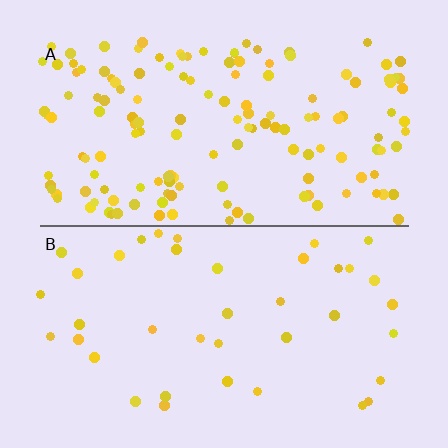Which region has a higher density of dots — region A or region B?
A (the top).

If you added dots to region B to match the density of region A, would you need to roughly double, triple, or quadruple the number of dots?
Approximately quadruple.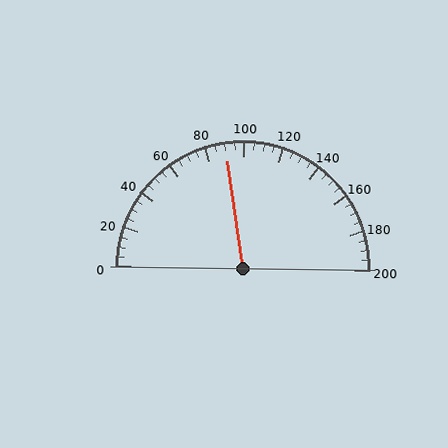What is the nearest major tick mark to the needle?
The nearest major tick mark is 80.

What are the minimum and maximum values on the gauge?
The gauge ranges from 0 to 200.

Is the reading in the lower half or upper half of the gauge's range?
The reading is in the lower half of the range (0 to 200).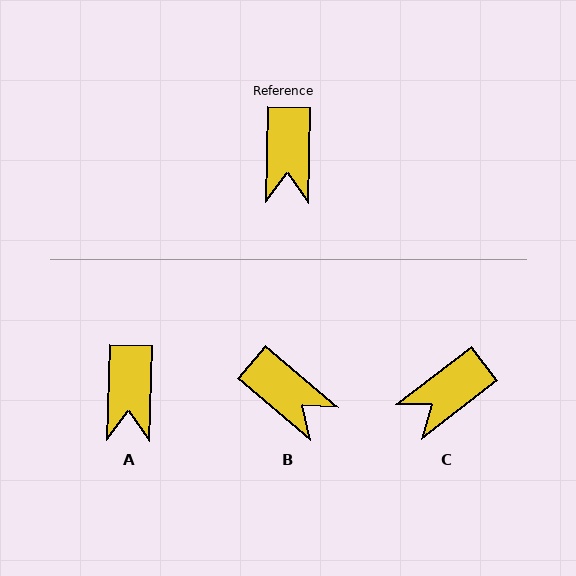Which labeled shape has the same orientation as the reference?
A.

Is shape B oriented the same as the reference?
No, it is off by about 51 degrees.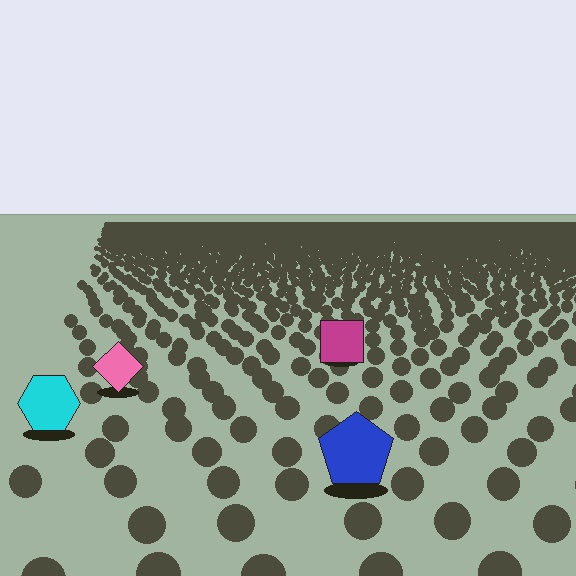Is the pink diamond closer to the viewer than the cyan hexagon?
No. The cyan hexagon is closer — you can tell from the texture gradient: the ground texture is coarser near it.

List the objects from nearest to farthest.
From nearest to farthest: the blue pentagon, the cyan hexagon, the pink diamond, the magenta square.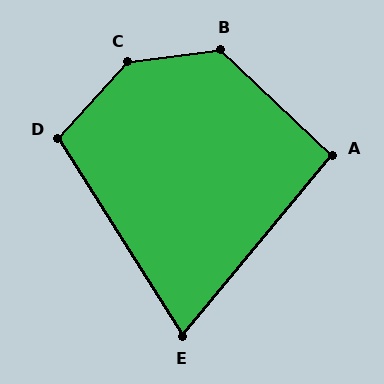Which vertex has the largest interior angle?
C, at approximately 140 degrees.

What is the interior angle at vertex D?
Approximately 105 degrees (obtuse).